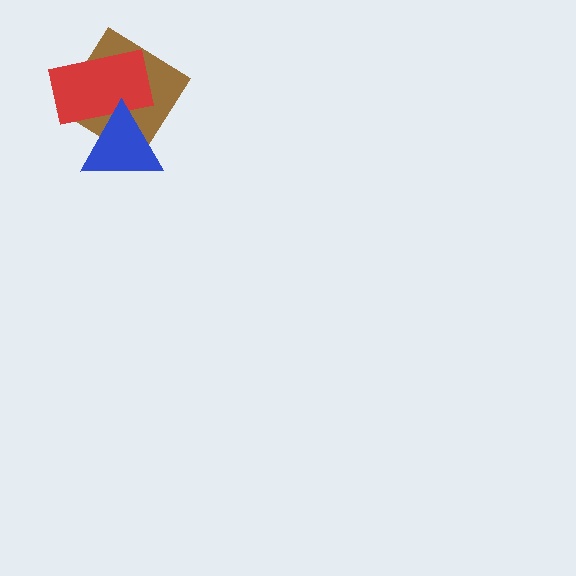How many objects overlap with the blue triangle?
2 objects overlap with the blue triangle.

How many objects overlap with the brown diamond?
2 objects overlap with the brown diamond.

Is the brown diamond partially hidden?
Yes, it is partially covered by another shape.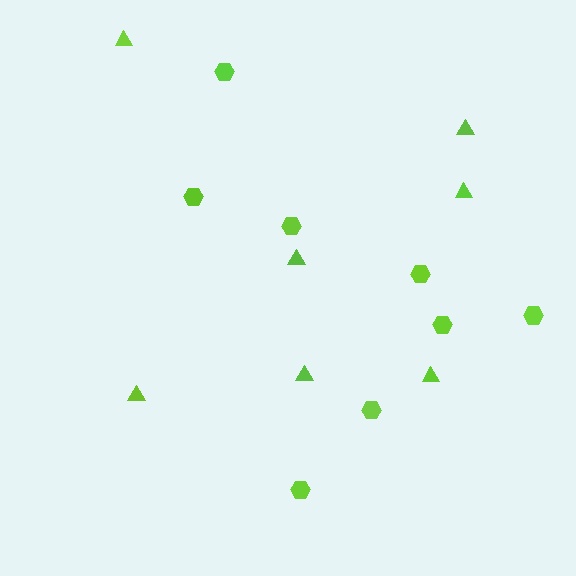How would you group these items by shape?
There are 2 groups: one group of triangles (7) and one group of hexagons (8).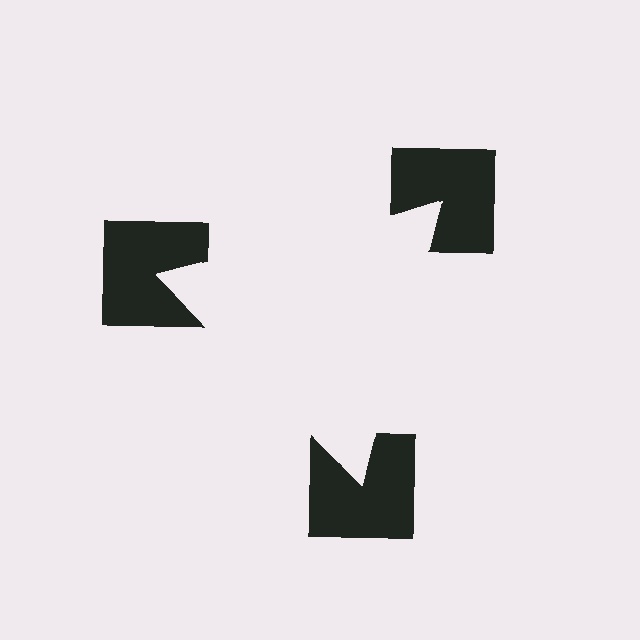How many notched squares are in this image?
There are 3 — one at each vertex of the illusory triangle.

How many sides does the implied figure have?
3 sides.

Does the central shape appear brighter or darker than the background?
It typically appears slightly brighter than the background, even though no actual brightness change is drawn.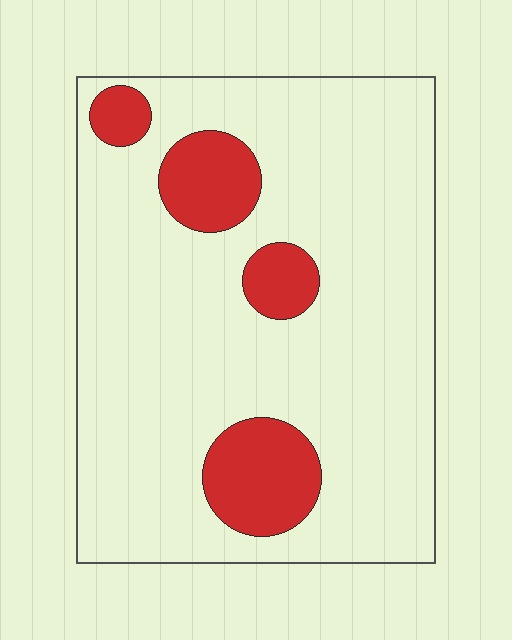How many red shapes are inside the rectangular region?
4.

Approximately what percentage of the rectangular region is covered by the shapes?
Approximately 15%.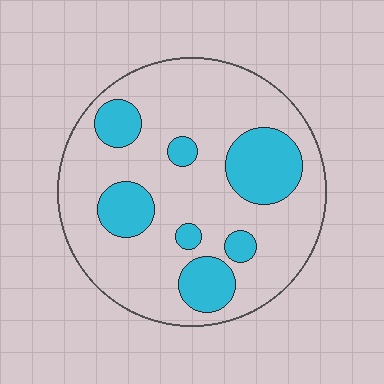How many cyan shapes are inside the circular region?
7.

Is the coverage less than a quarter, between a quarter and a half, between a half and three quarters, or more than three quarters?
Less than a quarter.